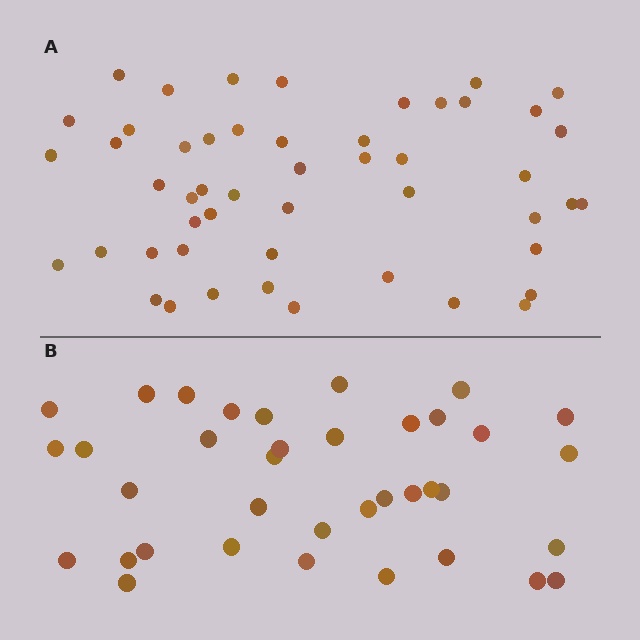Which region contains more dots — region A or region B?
Region A (the top region) has more dots.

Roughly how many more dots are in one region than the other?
Region A has approximately 15 more dots than region B.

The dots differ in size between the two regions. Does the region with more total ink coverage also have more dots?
No. Region B has more total ink coverage because its dots are larger, but region A actually contains more individual dots. Total area can be misleading — the number of items is what matters here.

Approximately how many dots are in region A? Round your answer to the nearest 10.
About 50 dots.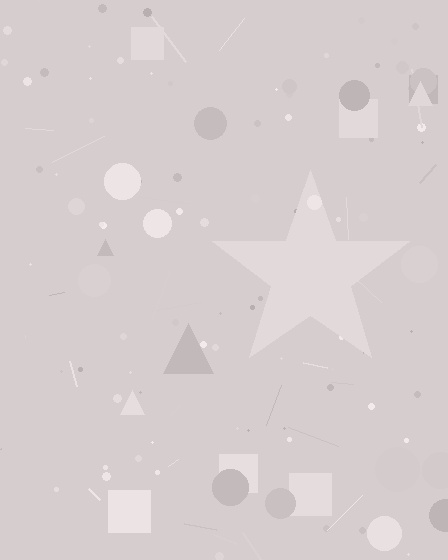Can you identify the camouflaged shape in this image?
The camouflaged shape is a star.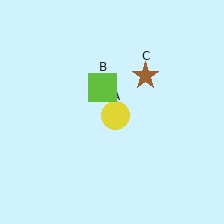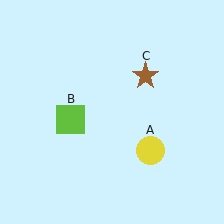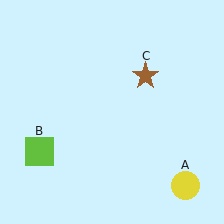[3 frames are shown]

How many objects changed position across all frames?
2 objects changed position: yellow circle (object A), lime square (object B).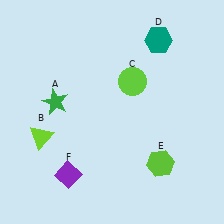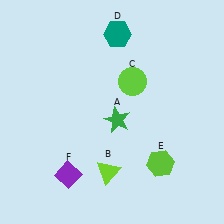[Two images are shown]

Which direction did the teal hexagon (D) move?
The teal hexagon (D) moved left.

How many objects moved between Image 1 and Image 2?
3 objects moved between the two images.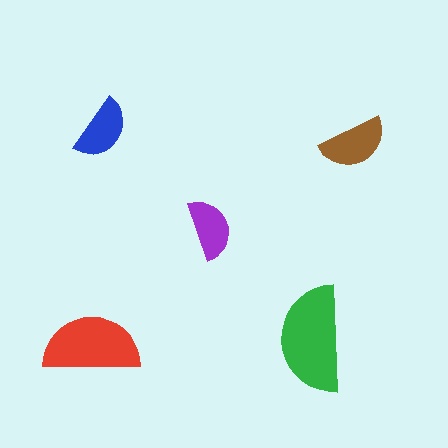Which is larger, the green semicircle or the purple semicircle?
The green one.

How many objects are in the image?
There are 5 objects in the image.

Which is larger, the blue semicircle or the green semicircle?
The green one.